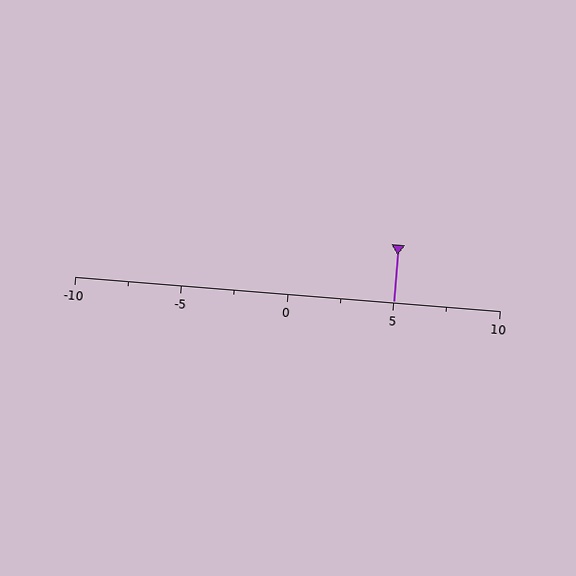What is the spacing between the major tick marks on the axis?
The major ticks are spaced 5 apart.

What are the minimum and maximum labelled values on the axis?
The axis runs from -10 to 10.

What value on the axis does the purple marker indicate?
The marker indicates approximately 5.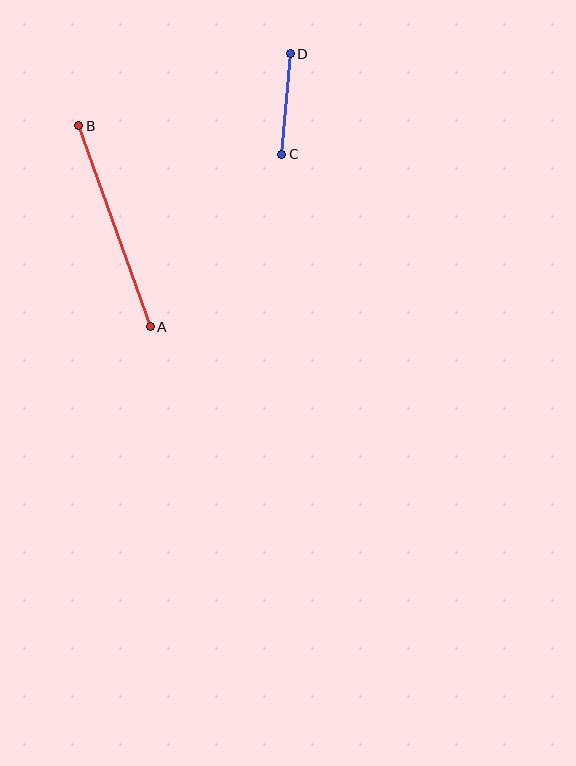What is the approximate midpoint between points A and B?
The midpoint is at approximately (114, 226) pixels.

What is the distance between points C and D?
The distance is approximately 101 pixels.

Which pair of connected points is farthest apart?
Points A and B are farthest apart.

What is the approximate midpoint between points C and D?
The midpoint is at approximately (286, 104) pixels.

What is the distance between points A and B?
The distance is approximately 213 pixels.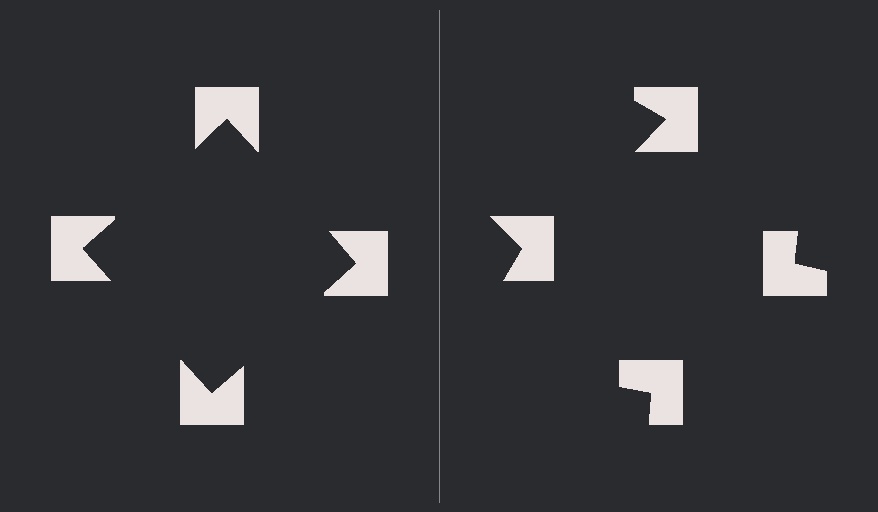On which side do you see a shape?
An illusory square appears on the left side. On the right side the wedge cuts are rotated, so no coherent shape forms.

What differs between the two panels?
The notched squares are positioned identically on both sides; only the wedge orientations differ. On the left they align to a square; on the right they are misaligned.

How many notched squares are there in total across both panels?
8 — 4 on each side.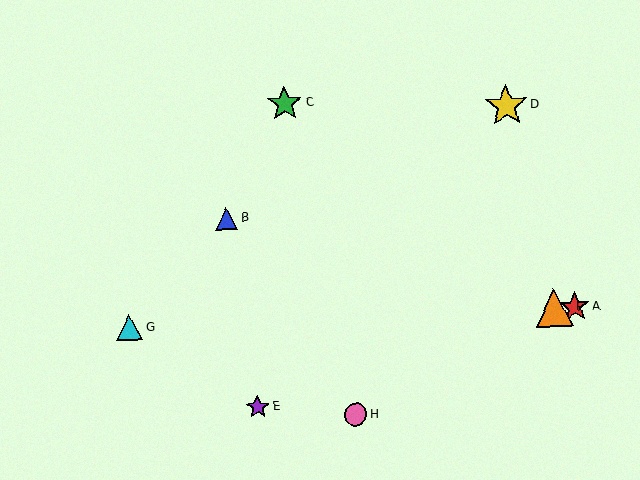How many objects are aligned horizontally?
3 objects (A, F, G) are aligned horizontally.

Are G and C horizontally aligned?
No, G is at y≈327 and C is at y≈104.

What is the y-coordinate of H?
Object H is at y≈414.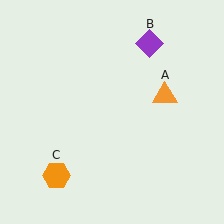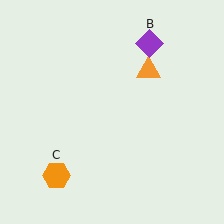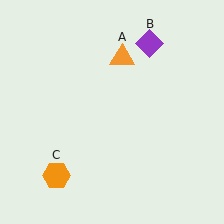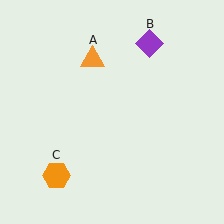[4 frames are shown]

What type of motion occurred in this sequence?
The orange triangle (object A) rotated counterclockwise around the center of the scene.